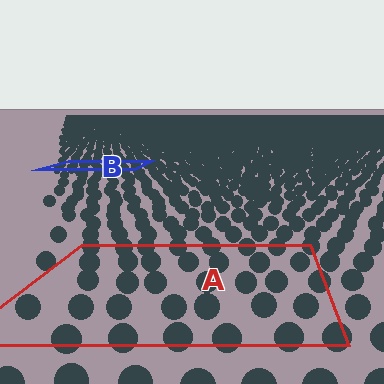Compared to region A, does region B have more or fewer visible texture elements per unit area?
Region B has more texture elements per unit area — they are packed more densely because it is farther away.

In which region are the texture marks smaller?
The texture marks are smaller in region B, because it is farther away.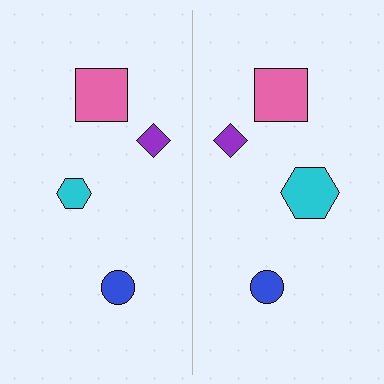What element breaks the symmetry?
The cyan hexagon on the right side has a different size than its mirror counterpart.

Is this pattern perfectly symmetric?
No, the pattern is not perfectly symmetric. The cyan hexagon on the right side has a different size than its mirror counterpart.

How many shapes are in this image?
There are 8 shapes in this image.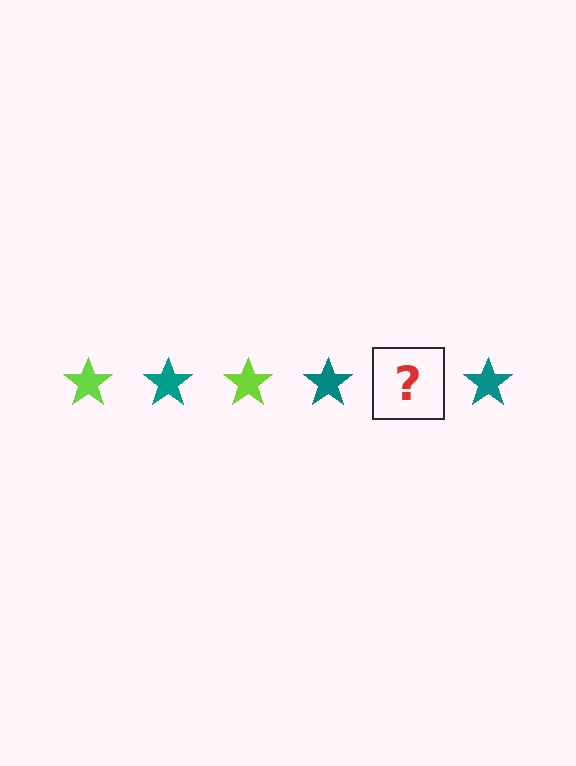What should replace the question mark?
The question mark should be replaced with a lime star.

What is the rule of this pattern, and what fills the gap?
The rule is that the pattern cycles through lime, teal stars. The gap should be filled with a lime star.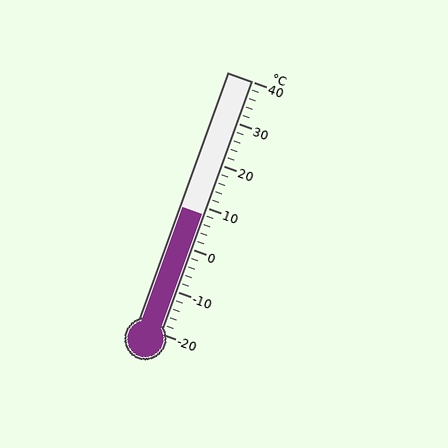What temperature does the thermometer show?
The thermometer shows approximately 8°C.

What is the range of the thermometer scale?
The thermometer scale ranges from -20°C to 40°C.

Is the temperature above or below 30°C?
The temperature is below 30°C.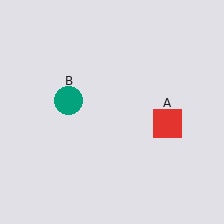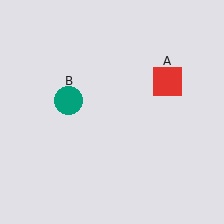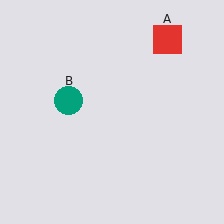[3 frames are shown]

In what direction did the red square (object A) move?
The red square (object A) moved up.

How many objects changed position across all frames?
1 object changed position: red square (object A).